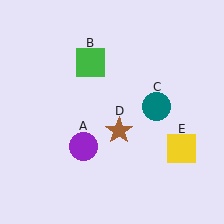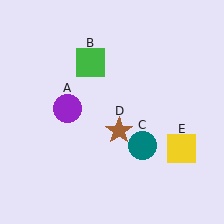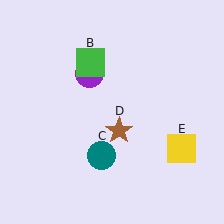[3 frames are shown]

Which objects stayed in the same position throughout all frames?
Green square (object B) and brown star (object D) and yellow square (object E) remained stationary.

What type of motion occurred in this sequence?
The purple circle (object A), teal circle (object C) rotated clockwise around the center of the scene.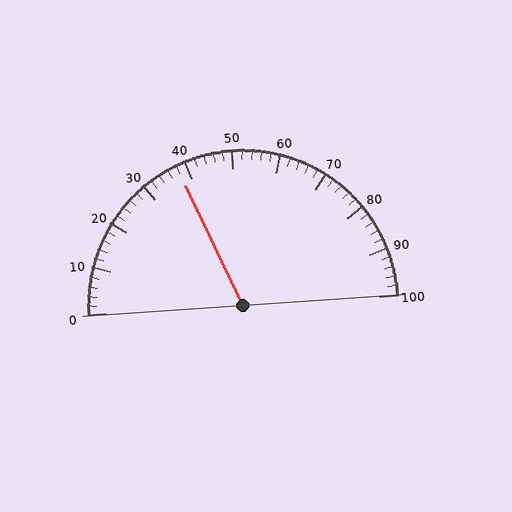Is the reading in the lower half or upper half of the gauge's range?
The reading is in the lower half of the range (0 to 100).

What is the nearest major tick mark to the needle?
The nearest major tick mark is 40.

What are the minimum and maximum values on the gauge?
The gauge ranges from 0 to 100.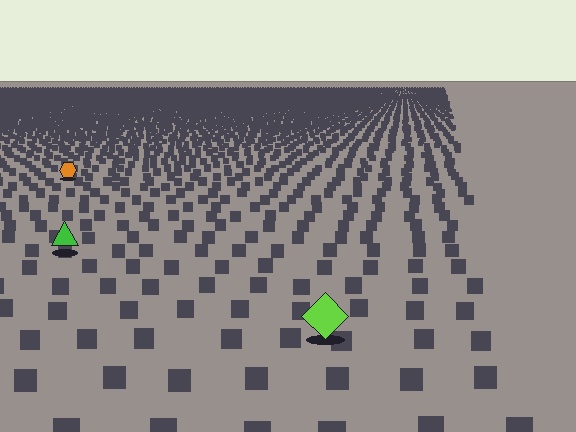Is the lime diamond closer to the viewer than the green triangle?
Yes. The lime diamond is closer — you can tell from the texture gradient: the ground texture is coarser near it.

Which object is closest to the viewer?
The lime diamond is closest. The texture marks near it are larger and more spread out.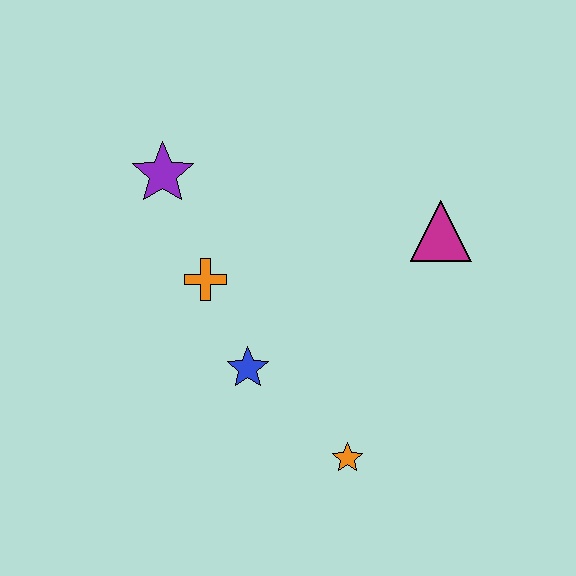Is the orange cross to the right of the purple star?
Yes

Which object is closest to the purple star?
The orange cross is closest to the purple star.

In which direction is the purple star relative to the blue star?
The purple star is above the blue star.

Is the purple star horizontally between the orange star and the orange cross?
No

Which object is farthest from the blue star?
The magenta triangle is farthest from the blue star.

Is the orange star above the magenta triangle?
No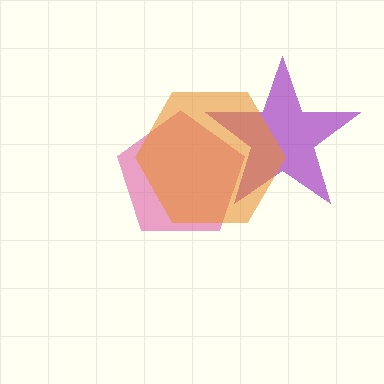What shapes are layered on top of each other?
The layered shapes are: a pink pentagon, a purple star, an orange hexagon.